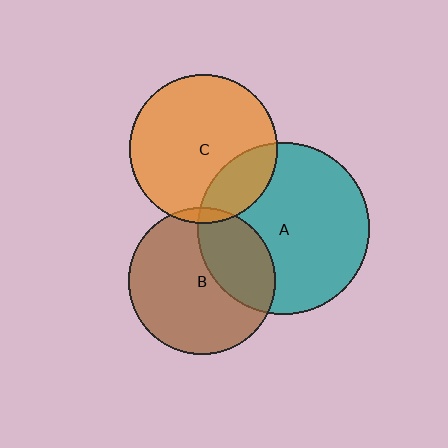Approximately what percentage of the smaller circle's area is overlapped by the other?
Approximately 35%.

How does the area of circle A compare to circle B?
Approximately 1.4 times.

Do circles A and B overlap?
Yes.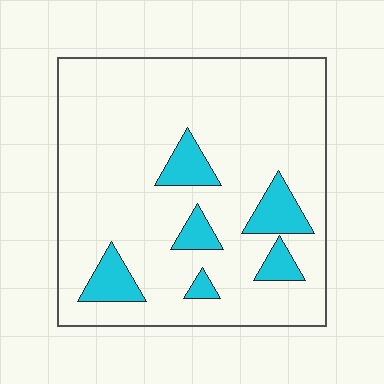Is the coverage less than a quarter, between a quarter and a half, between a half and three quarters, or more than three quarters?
Less than a quarter.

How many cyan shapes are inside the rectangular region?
6.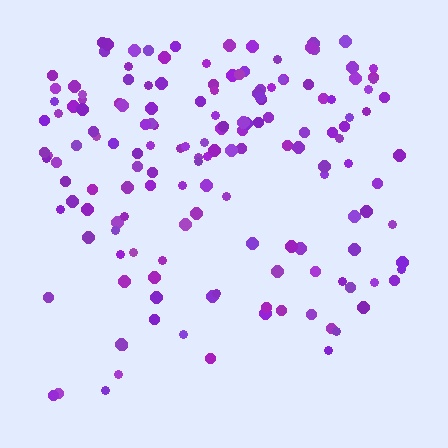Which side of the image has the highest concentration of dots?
The top.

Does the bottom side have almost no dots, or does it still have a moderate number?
Still a moderate number, just noticeably fewer than the top.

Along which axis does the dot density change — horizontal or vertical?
Vertical.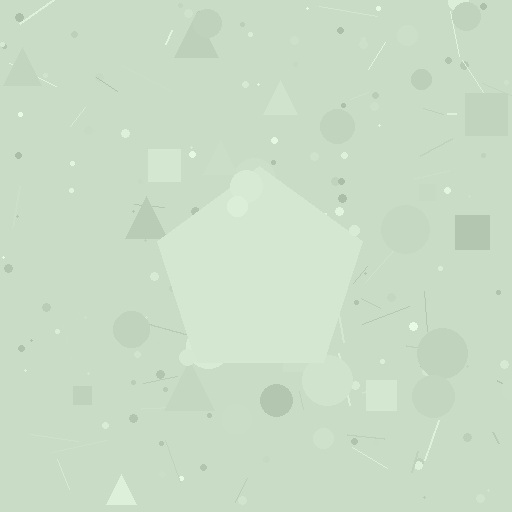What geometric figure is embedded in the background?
A pentagon is embedded in the background.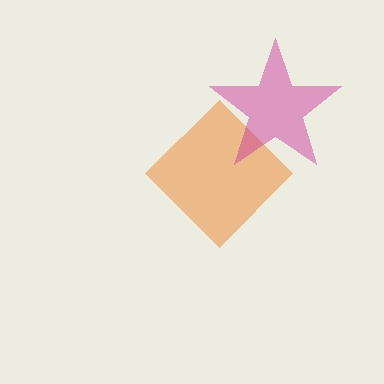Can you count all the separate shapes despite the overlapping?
Yes, there are 2 separate shapes.